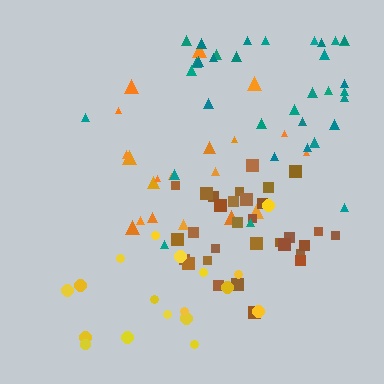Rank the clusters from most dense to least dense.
brown, teal, orange, yellow.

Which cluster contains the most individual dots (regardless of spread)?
Teal (34).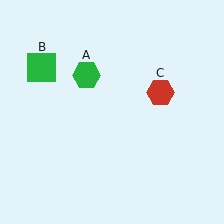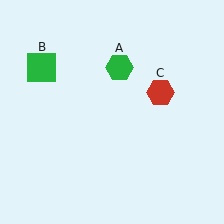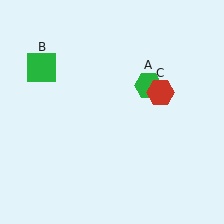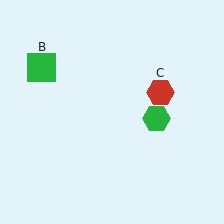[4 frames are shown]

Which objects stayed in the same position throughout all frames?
Green square (object B) and red hexagon (object C) remained stationary.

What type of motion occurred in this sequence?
The green hexagon (object A) rotated clockwise around the center of the scene.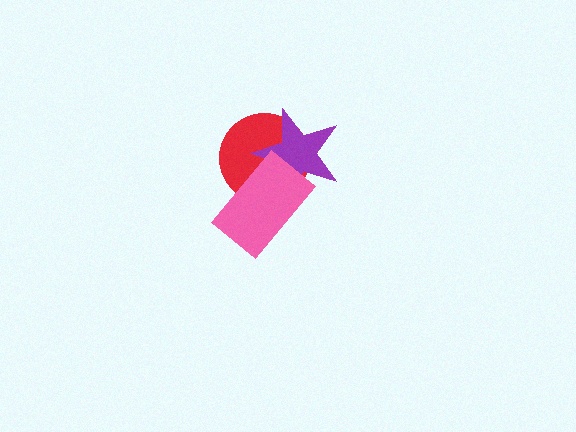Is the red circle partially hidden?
Yes, it is partially covered by another shape.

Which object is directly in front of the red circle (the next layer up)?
The purple star is directly in front of the red circle.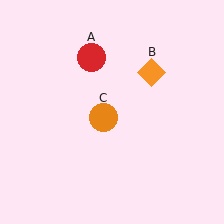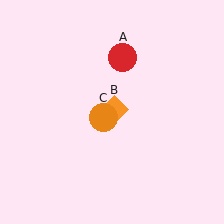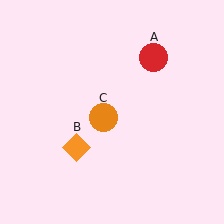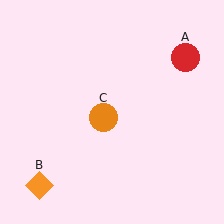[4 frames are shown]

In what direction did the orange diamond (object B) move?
The orange diamond (object B) moved down and to the left.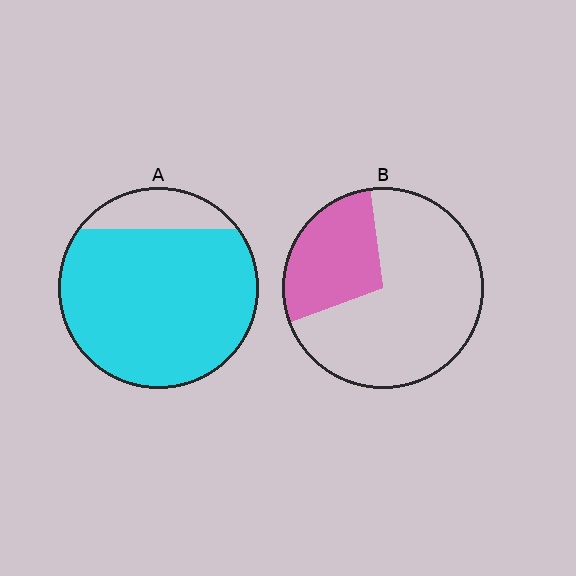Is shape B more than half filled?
No.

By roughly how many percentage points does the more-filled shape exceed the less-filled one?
By roughly 55 percentage points (A over B).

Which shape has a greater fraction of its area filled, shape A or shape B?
Shape A.